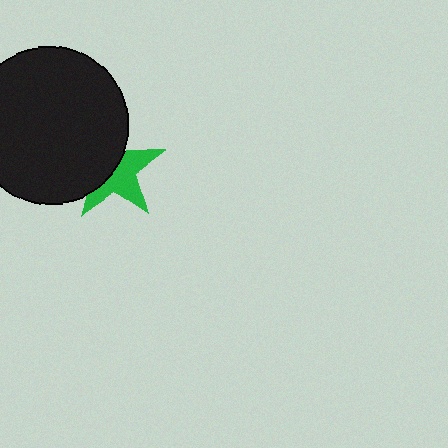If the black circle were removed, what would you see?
You would see the complete green star.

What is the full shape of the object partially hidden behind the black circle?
The partially hidden object is a green star.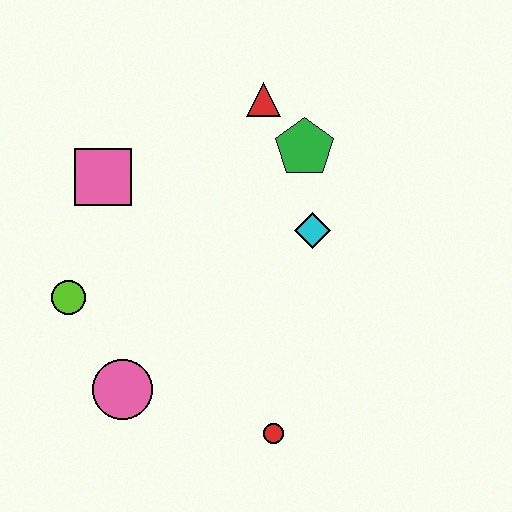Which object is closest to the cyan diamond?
The green pentagon is closest to the cyan diamond.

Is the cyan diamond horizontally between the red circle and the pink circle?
No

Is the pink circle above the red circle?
Yes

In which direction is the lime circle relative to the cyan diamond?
The lime circle is to the left of the cyan diamond.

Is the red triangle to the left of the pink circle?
No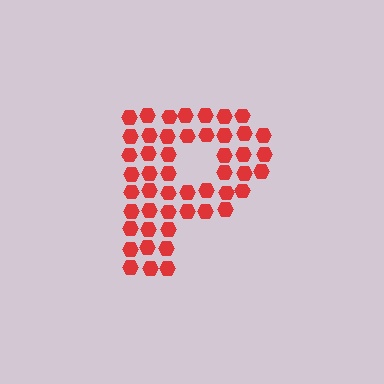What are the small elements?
The small elements are hexagons.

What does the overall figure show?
The overall figure shows the letter P.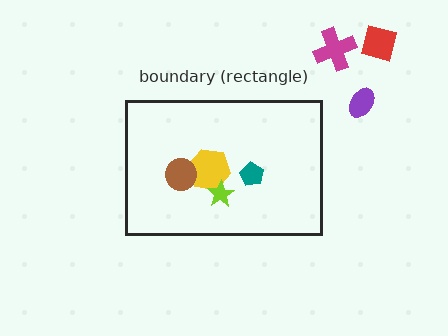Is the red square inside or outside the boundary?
Outside.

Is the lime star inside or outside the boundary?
Inside.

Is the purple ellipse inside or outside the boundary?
Outside.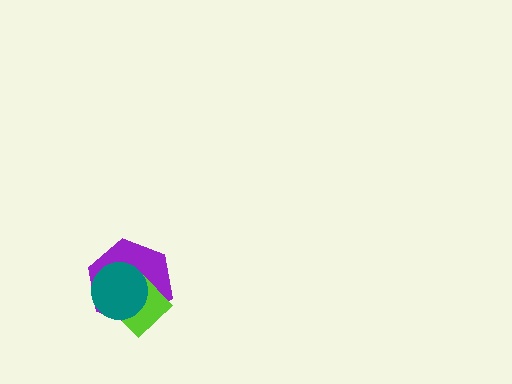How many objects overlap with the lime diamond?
2 objects overlap with the lime diamond.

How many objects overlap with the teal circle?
2 objects overlap with the teal circle.